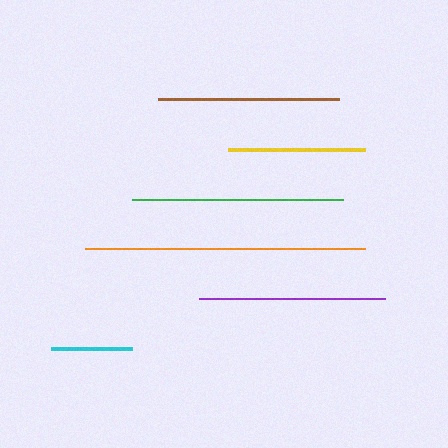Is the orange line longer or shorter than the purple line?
The orange line is longer than the purple line.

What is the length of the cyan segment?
The cyan segment is approximately 81 pixels long.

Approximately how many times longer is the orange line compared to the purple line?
The orange line is approximately 1.5 times the length of the purple line.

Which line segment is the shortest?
The cyan line is the shortest at approximately 81 pixels.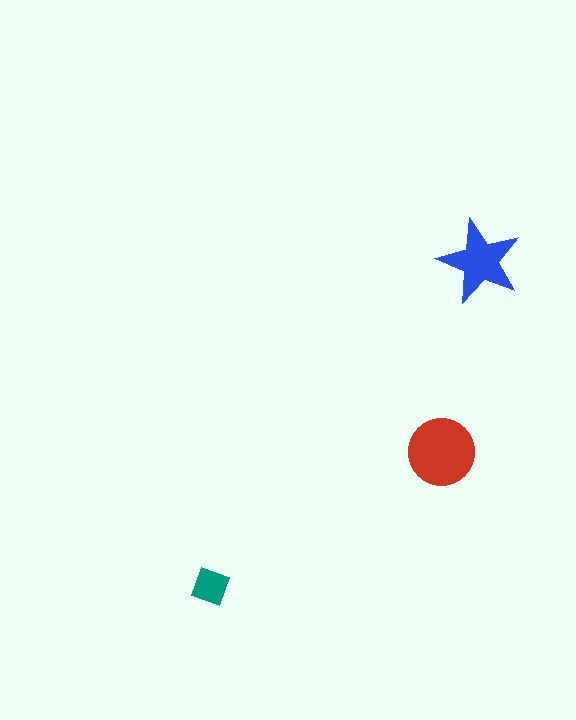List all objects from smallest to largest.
The teal diamond, the blue star, the red circle.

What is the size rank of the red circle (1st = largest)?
1st.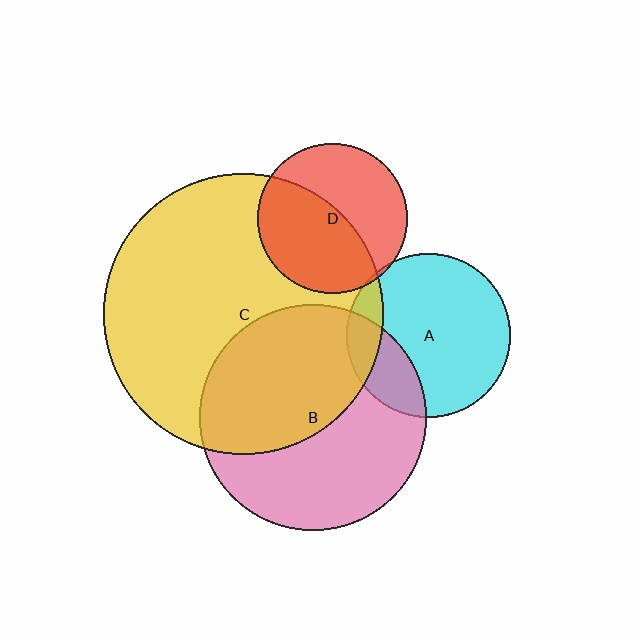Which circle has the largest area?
Circle C (yellow).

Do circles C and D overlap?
Yes.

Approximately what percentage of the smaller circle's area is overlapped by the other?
Approximately 50%.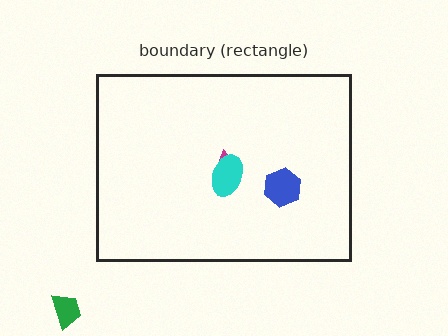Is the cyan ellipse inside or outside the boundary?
Inside.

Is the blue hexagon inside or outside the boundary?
Inside.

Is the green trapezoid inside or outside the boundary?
Outside.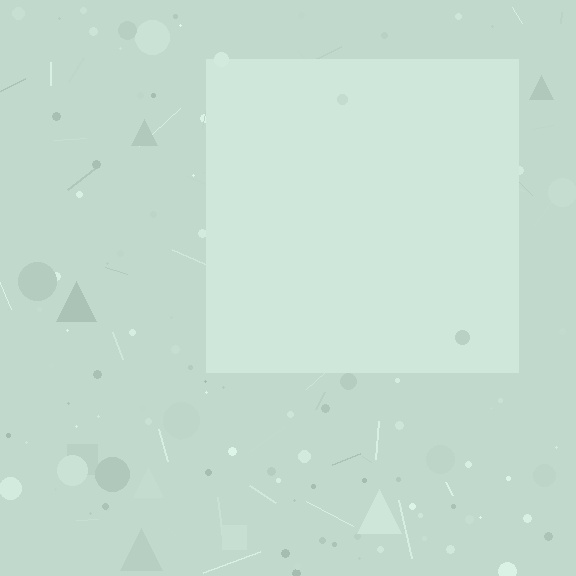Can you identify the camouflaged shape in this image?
The camouflaged shape is a square.